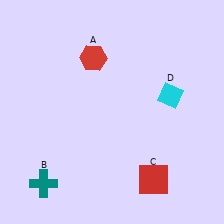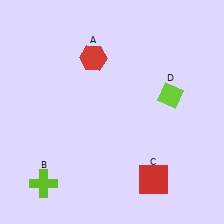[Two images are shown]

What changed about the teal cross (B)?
In Image 1, B is teal. In Image 2, it changed to lime.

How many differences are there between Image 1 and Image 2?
There are 2 differences between the two images.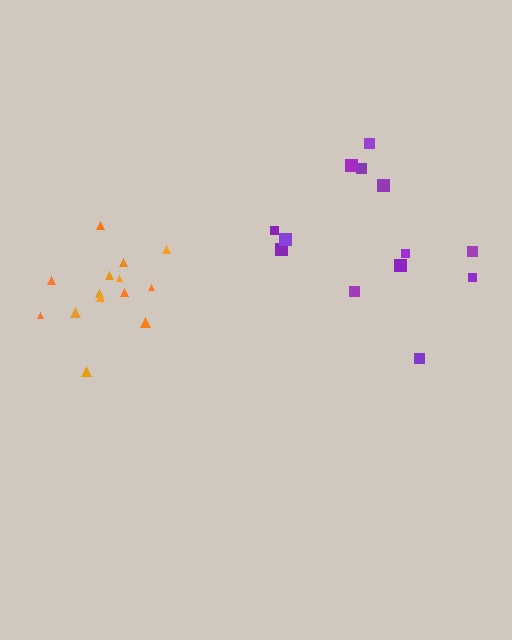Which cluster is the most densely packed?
Orange.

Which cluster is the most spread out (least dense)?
Purple.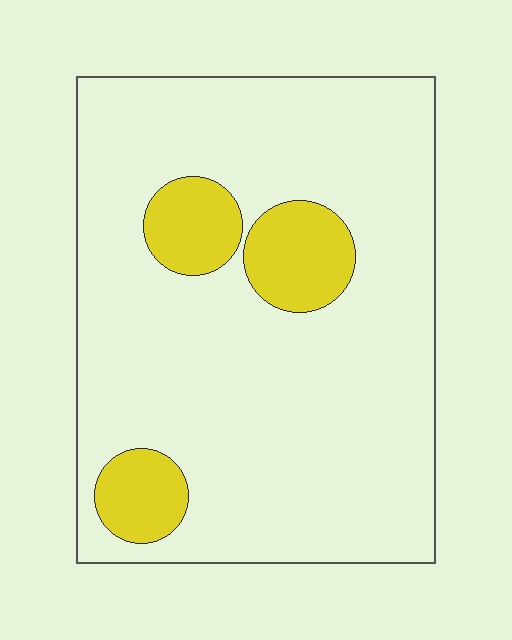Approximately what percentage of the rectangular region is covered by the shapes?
Approximately 15%.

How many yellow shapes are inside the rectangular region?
3.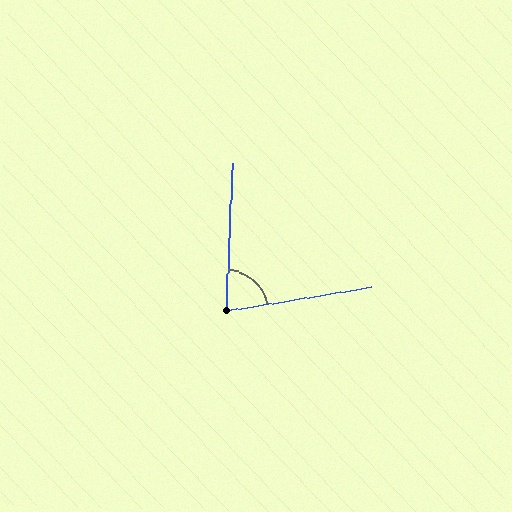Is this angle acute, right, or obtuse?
It is acute.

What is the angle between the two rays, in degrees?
Approximately 78 degrees.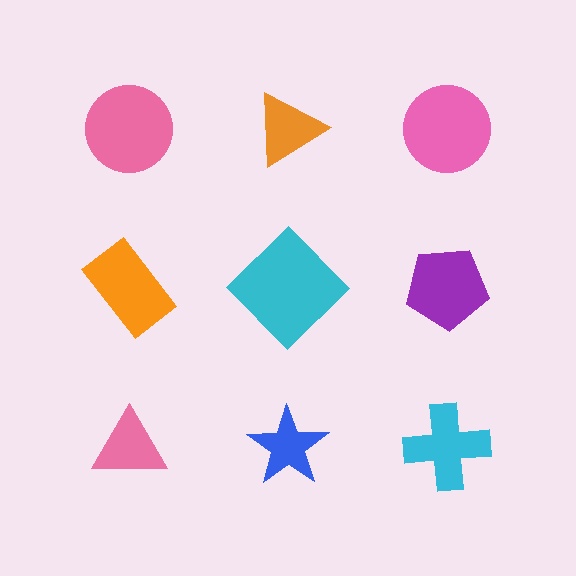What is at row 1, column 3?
A pink circle.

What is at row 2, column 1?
An orange rectangle.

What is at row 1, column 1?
A pink circle.